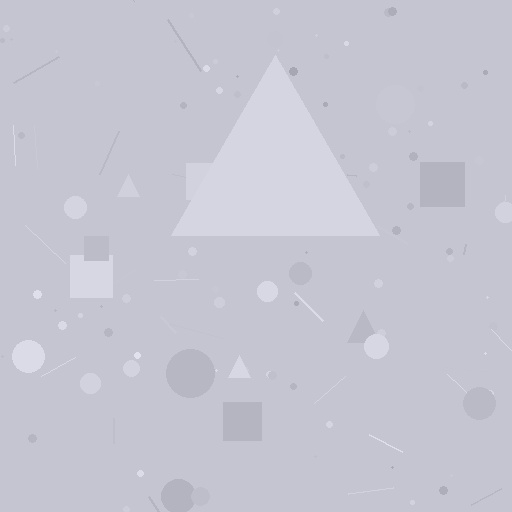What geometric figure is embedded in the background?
A triangle is embedded in the background.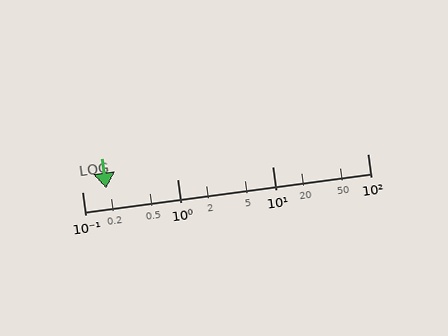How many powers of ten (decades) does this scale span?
The scale spans 3 decades, from 0.1 to 100.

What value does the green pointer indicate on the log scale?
The pointer indicates approximately 0.18.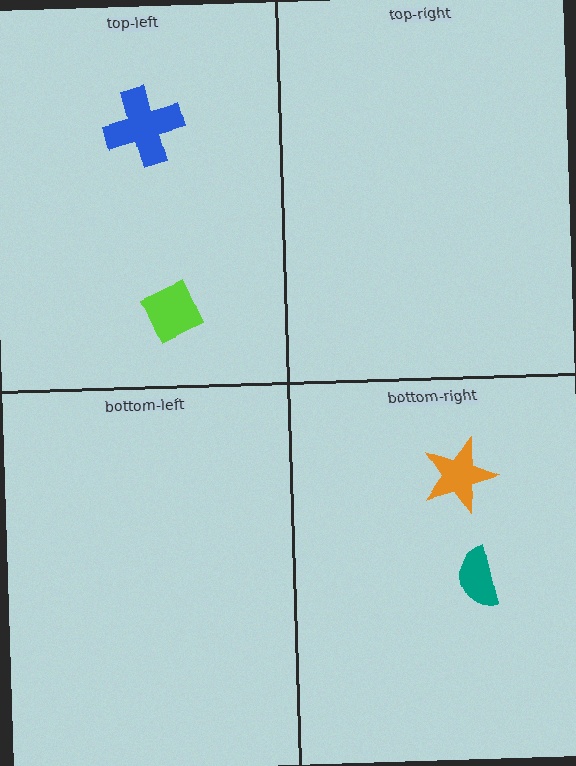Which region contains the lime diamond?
The top-left region.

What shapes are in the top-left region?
The lime diamond, the blue cross.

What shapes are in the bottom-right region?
The teal semicircle, the orange star.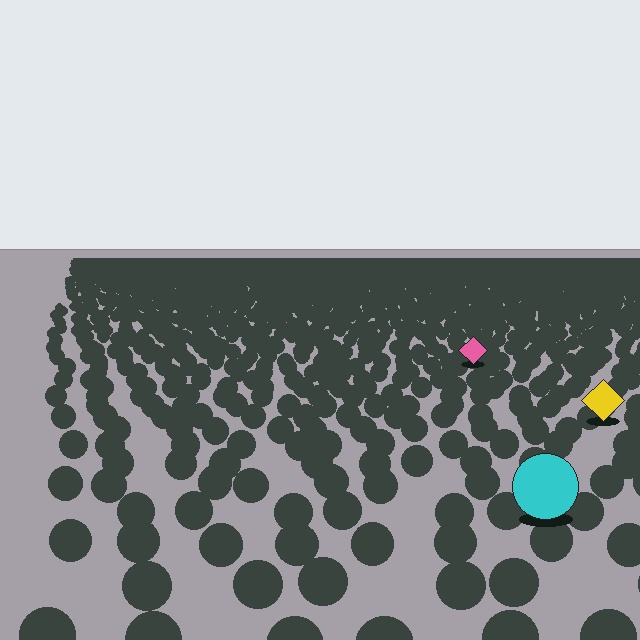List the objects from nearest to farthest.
From nearest to farthest: the cyan circle, the yellow diamond, the pink diamond.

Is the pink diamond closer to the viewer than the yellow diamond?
No. The yellow diamond is closer — you can tell from the texture gradient: the ground texture is coarser near it.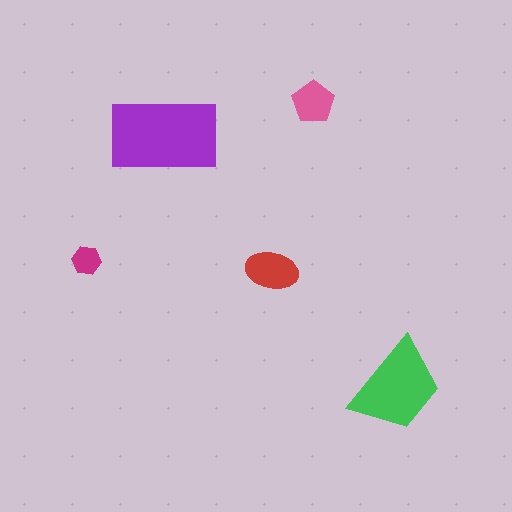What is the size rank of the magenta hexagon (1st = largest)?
5th.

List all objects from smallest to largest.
The magenta hexagon, the pink pentagon, the red ellipse, the green trapezoid, the purple rectangle.